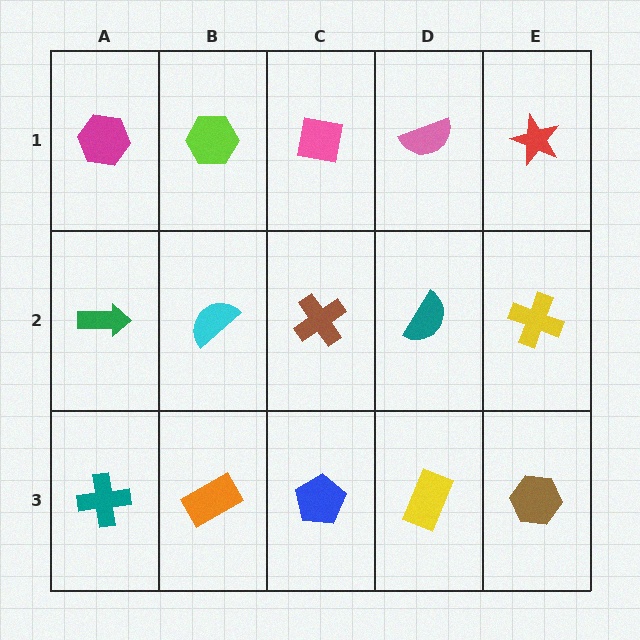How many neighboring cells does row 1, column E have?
2.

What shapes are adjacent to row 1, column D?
A teal semicircle (row 2, column D), a pink square (row 1, column C), a red star (row 1, column E).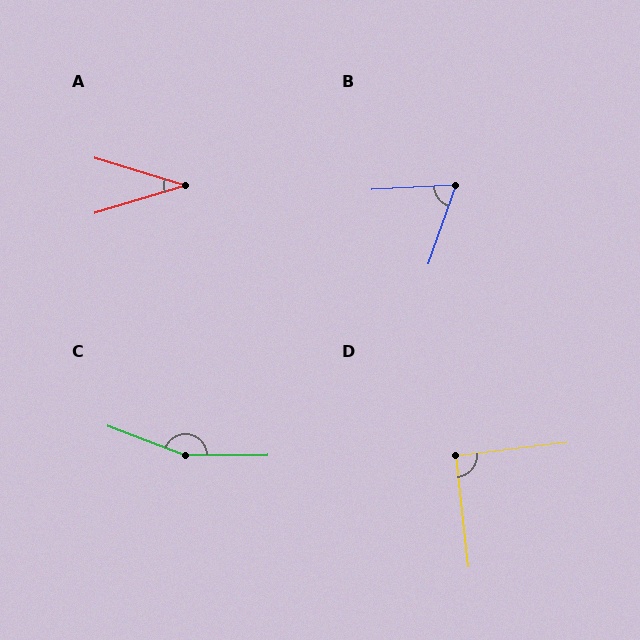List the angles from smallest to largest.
A (34°), B (68°), D (91°), C (159°).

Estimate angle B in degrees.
Approximately 68 degrees.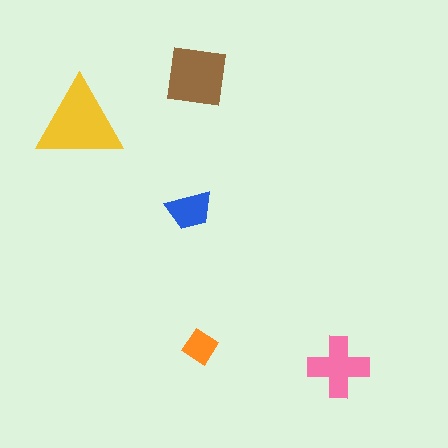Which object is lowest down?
The pink cross is bottommost.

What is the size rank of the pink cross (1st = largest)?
3rd.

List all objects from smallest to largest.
The orange diamond, the blue trapezoid, the pink cross, the brown square, the yellow triangle.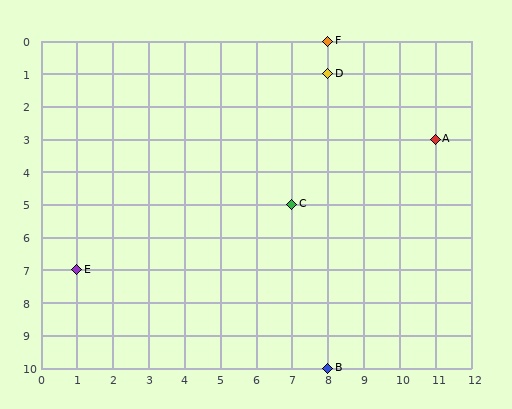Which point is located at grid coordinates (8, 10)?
Point B is at (8, 10).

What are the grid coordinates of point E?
Point E is at grid coordinates (1, 7).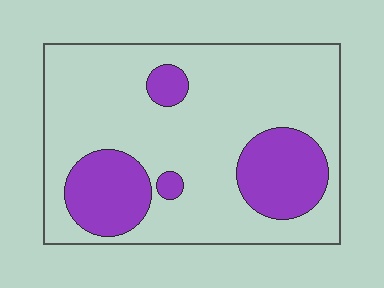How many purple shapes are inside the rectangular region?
4.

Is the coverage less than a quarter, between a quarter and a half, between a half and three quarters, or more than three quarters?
Less than a quarter.